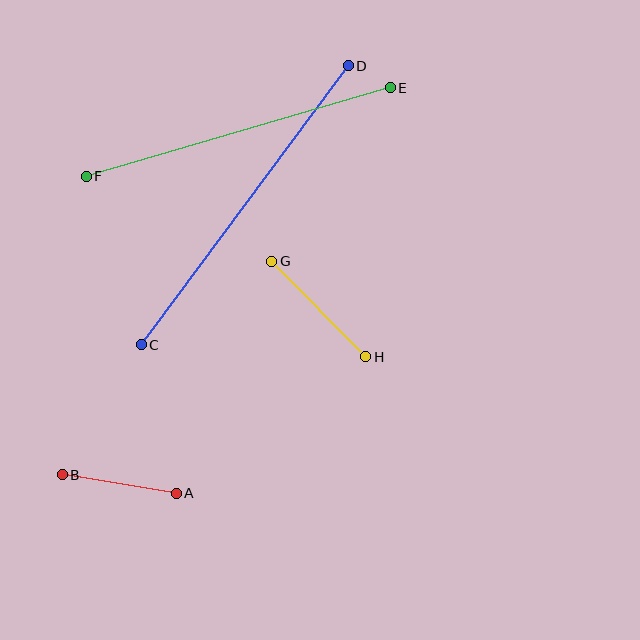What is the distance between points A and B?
The distance is approximately 115 pixels.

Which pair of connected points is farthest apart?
Points C and D are farthest apart.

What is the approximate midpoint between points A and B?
The midpoint is at approximately (119, 484) pixels.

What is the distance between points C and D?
The distance is approximately 348 pixels.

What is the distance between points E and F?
The distance is approximately 317 pixels.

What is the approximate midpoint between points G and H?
The midpoint is at approximately (319, 309) pixels.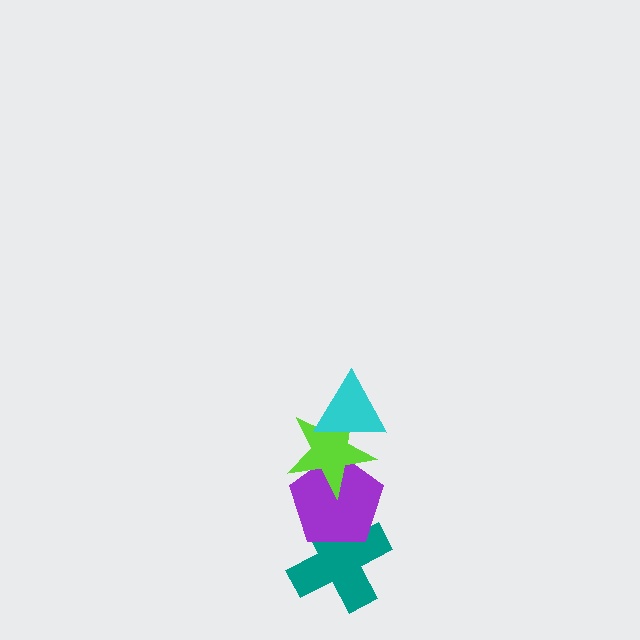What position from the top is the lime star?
The lime star is 2nd from the top.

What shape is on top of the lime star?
The cyan triangle is on top of the lime star.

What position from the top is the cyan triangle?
The cyan triangle is 1st from the top.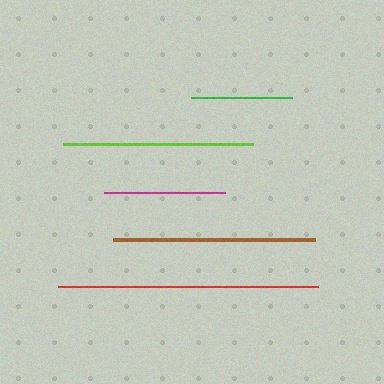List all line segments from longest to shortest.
From longest to shortest: red, brown, lime, magenta, green.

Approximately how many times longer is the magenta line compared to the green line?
The magenta line is approximately 1.2 times the length of the green line.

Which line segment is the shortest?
The green line is the shortest at approximately 101 pixels.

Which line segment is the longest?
The red line is the longest at approximately 260 pixels.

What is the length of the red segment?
The red segment is approximately 260 pixels long.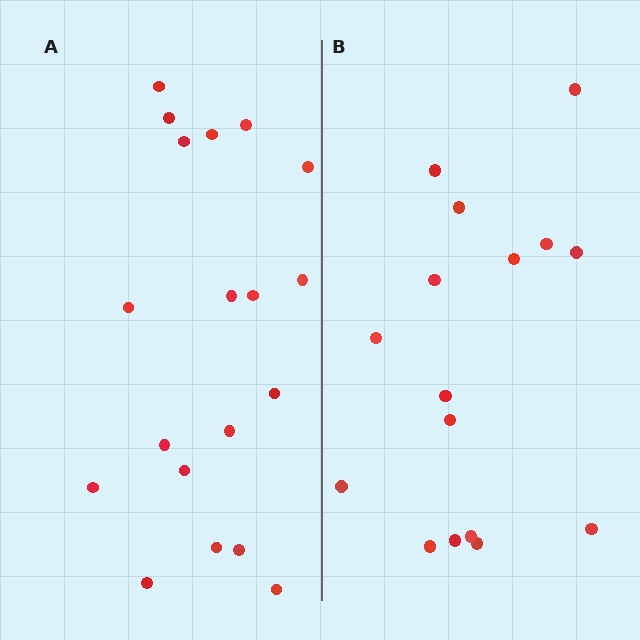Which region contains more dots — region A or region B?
Region A (the left region) has more dots.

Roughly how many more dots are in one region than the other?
Region A has just a few more — roughly 2 or 3 more dots than region B.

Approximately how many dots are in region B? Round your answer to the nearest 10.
About 20 dots. (The exact count is 16, which rounds to 20.)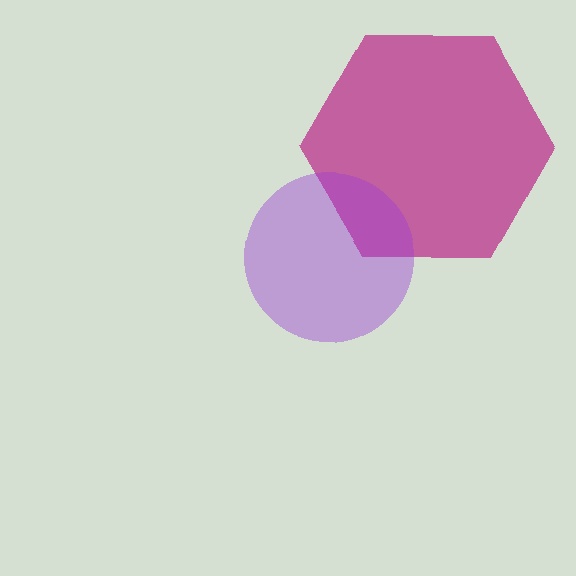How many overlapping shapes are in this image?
There are 2 overlapping shapes in the image.